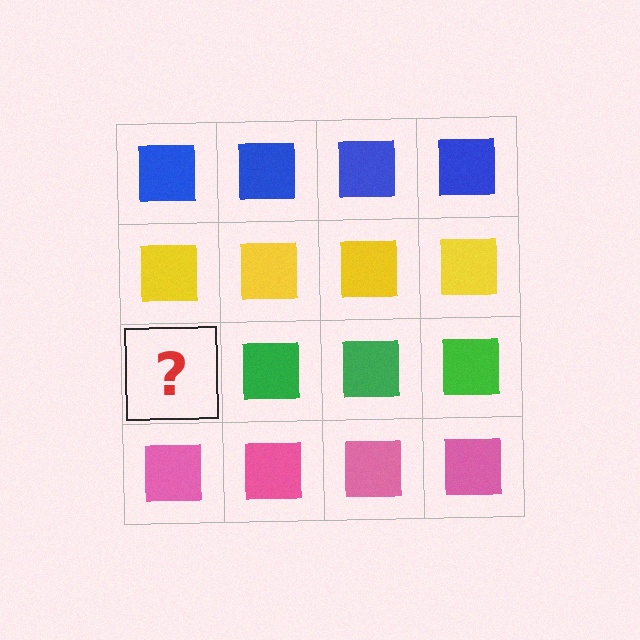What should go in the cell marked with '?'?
The missing cell should contain a green square.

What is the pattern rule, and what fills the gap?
The rule is that each row has a consistent color. The gap should be filled with a green square.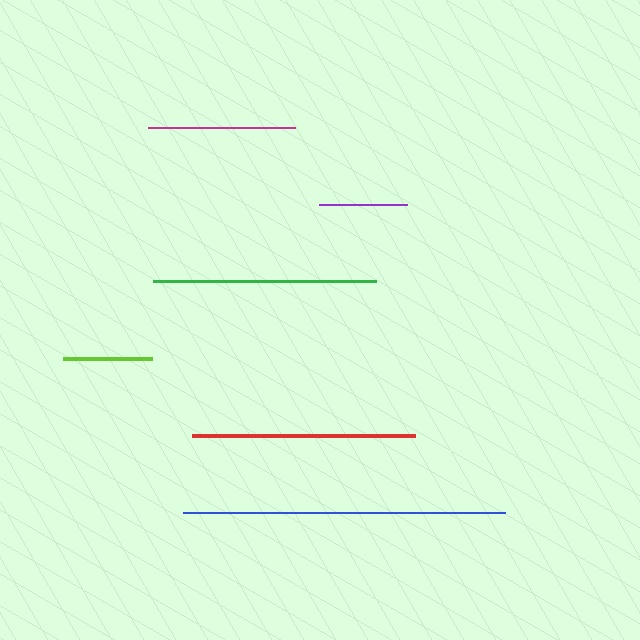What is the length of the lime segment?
The lime segment is approximately 89 pixels long.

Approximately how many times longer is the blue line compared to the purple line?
The blue line is approximately 3.6 times the length of the purple line.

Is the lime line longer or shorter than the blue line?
The blue line is longer than the lime line.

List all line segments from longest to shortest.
From longest to shortest: blue, red, green, magenta, lime, purple.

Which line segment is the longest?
The blue line is the longest at approximately 322 pixels.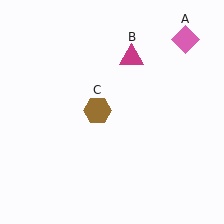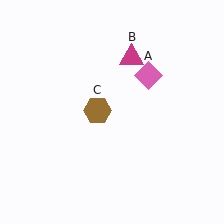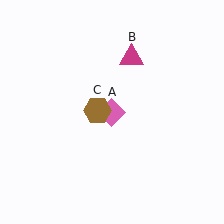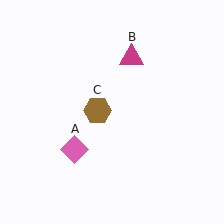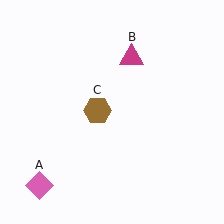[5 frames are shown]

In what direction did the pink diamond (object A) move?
The pink diamond (object A) moved down and to the left.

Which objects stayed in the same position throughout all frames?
Magenta triangle (object B) and brown hexagon (object C) remained stationary.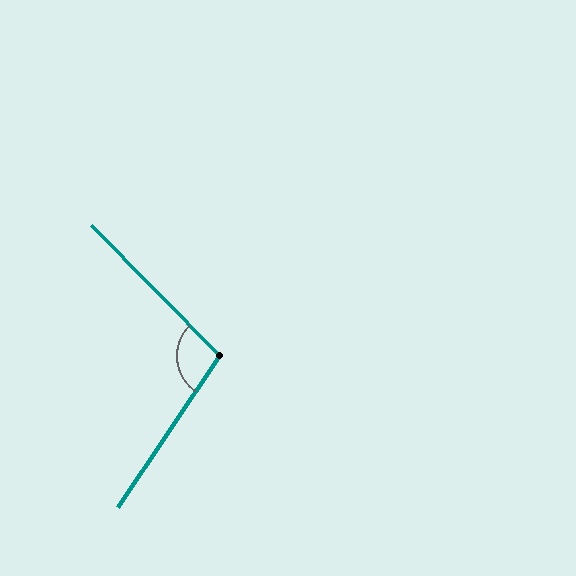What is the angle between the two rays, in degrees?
Approximately 101 degrees.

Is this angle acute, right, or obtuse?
It is obtuse.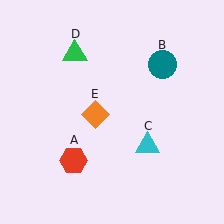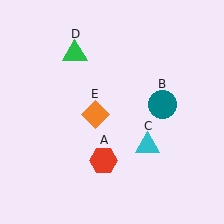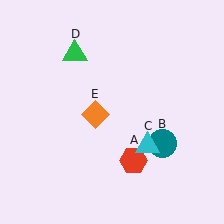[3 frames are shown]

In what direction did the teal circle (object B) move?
The teal circle (object B) moved down.